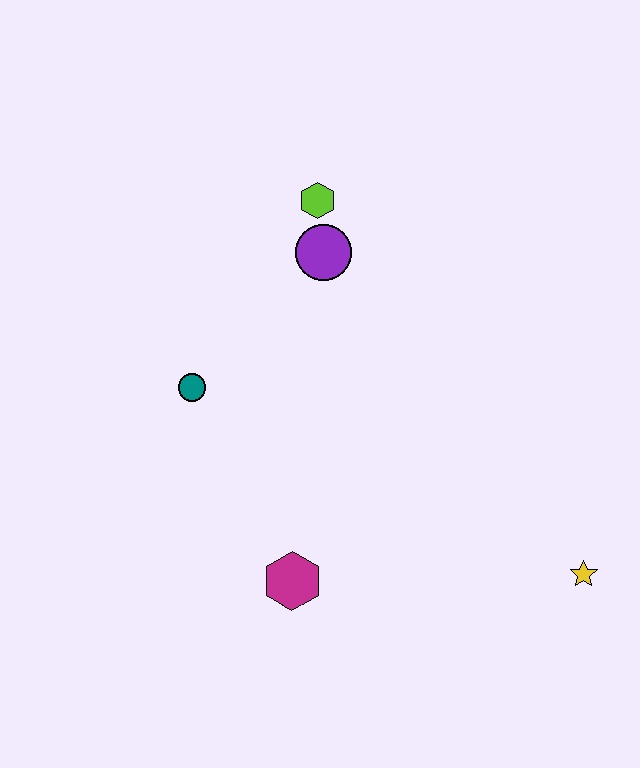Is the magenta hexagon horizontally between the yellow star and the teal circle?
Yes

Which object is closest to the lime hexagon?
The purple circle is closest to the lime hexagon.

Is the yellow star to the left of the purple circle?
No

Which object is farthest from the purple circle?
The yellow star is farthest from the purple circle.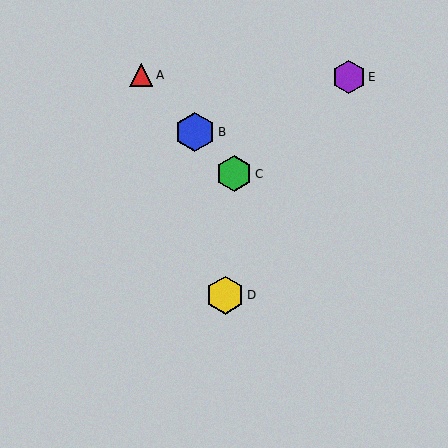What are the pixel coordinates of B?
Object B is at (195, 132).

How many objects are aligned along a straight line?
3 objects (A, B, C) are aligned along a straight line.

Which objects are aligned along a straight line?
Objects A, B, C are aligned along a straight line.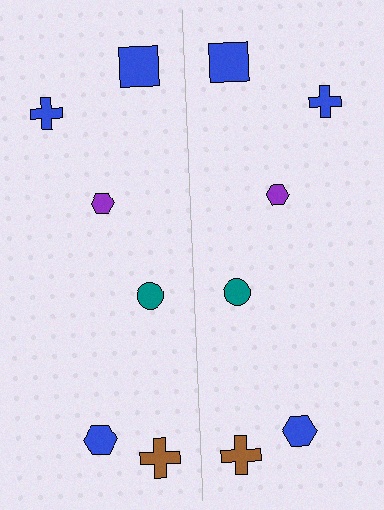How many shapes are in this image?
There are 12 shapes in this image.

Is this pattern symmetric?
Yes, this pattern has bilateral (reflection) symmetry.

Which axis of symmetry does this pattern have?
The pattern has a vertical axis of symmetry running through the center of the image.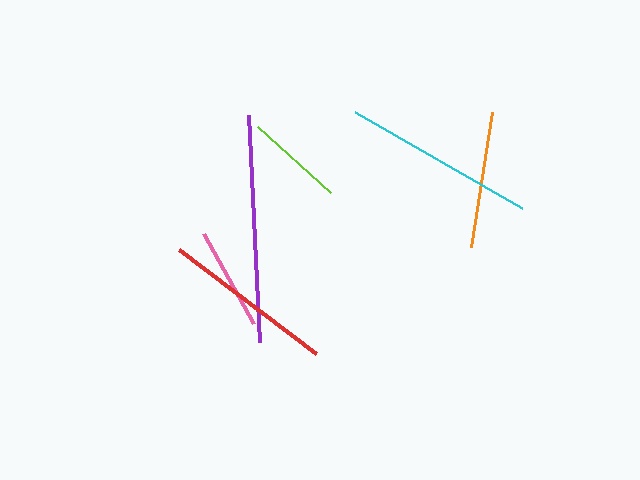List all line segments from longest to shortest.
From longest to shortest: purple, cyan, red, orange, pink, lime.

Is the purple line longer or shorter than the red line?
The purple line is longer than the red line.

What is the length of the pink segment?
The pink segment is approximately 103 pixels long.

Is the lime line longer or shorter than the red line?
The red line is longer than the lime line.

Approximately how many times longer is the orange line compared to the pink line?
The orange line is approximately 1.3 times the length of the pink line.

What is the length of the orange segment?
The orange segment is approximately 136 pixels long.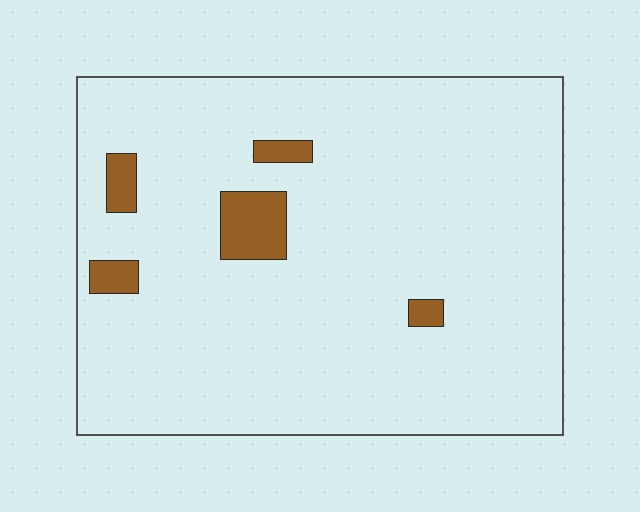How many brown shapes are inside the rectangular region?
5.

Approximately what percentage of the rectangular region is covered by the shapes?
Approximately 5%.